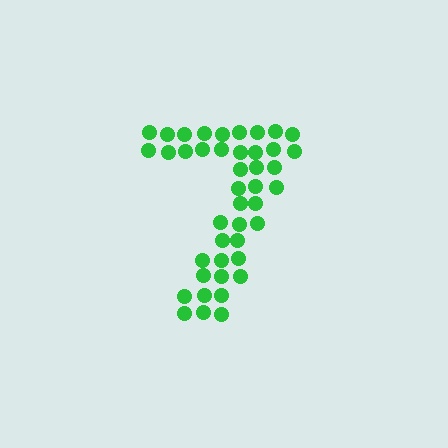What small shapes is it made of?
It is made of small circles.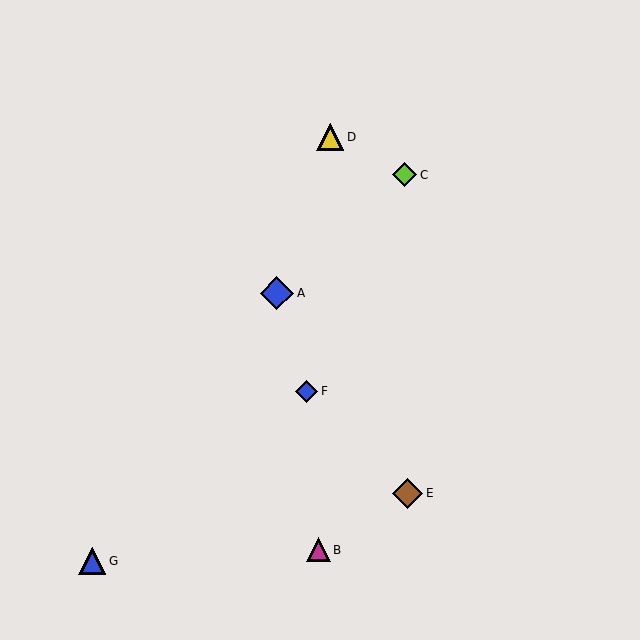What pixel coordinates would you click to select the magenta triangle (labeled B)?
Click at (318, 550) to select the magenta triangle B.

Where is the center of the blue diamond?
The center of the blue diamond is at (277, 293).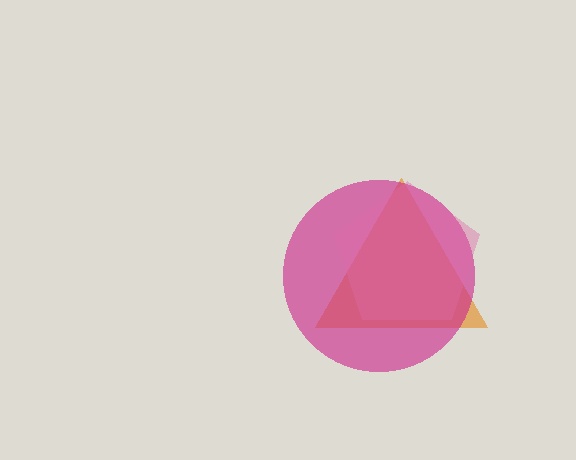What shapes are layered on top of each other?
The layered shapes are: an orange triangle, a magenta circle, a pink pentagon.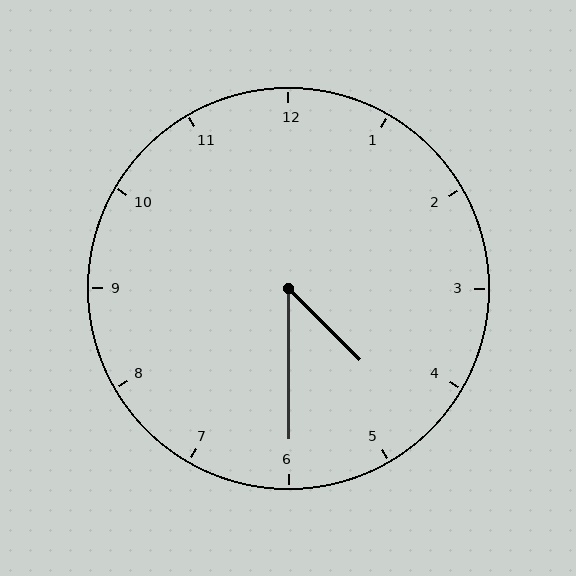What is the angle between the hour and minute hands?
Approximately 45 degrees.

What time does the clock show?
4:30.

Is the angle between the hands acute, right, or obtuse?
It is acute.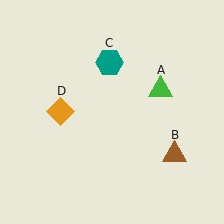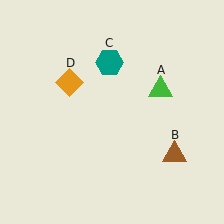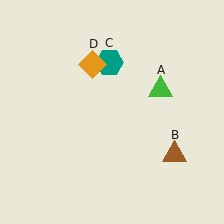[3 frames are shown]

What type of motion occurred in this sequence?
The orange diamond (object D) rotated clockwise around the center of the scene.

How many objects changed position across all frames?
1 object changed position: orange diamond (object D).